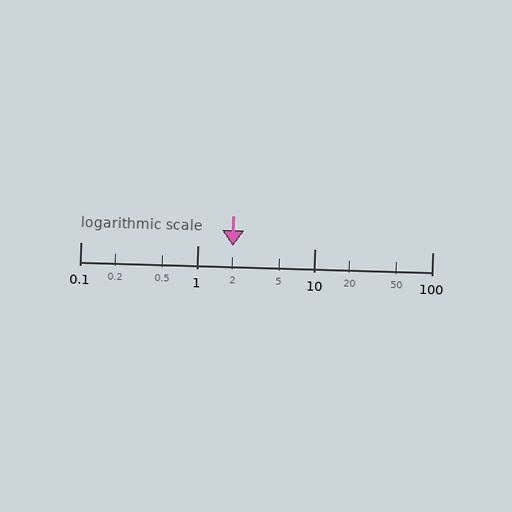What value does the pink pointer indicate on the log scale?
The pointer indicates approximately 2.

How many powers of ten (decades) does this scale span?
The scale spans 3 decades, from 0.1 to 100.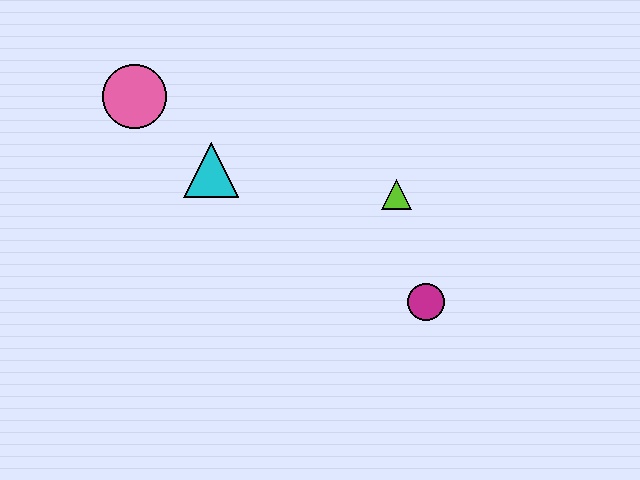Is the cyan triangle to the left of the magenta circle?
Yes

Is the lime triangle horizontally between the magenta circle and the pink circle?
Yes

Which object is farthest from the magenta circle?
The pink circle is farthest from the magenta circle.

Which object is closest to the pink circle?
The cyan triangle is closest to the pink circle.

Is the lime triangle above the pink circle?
No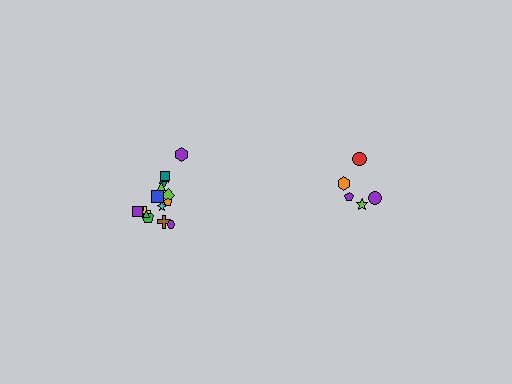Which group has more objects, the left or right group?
The left group.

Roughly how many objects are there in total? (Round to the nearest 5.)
Roughly 20 objects in total.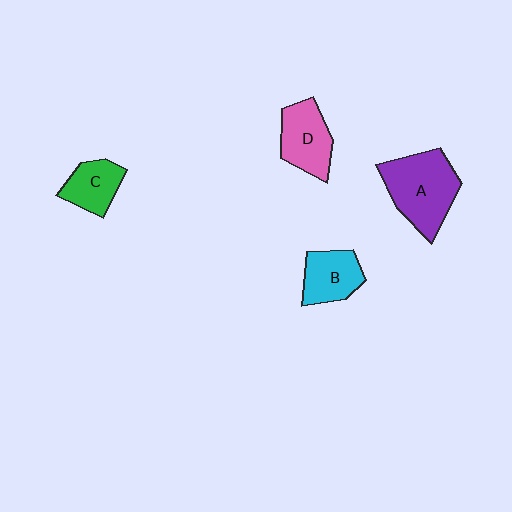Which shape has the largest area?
Shape A (purple).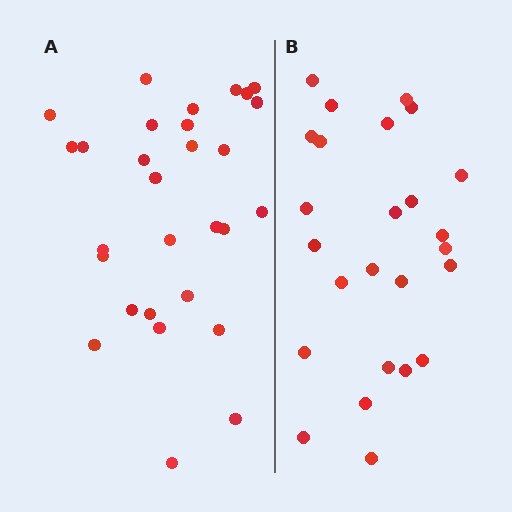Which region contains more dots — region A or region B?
Region A (the left region) has more dots.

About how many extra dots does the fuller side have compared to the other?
Region A has about 4 more dots than region B.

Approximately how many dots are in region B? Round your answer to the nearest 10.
About 20 dots. (The exact count is 25, which rounds to 20.)